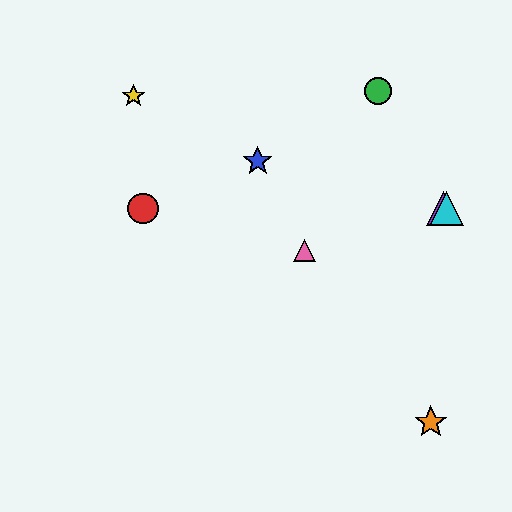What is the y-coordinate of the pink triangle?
The pink triangle is at y≈251.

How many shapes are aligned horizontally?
3 shapes (the red circle, the purple triangle, the cyan triangle) are aligned horizontally.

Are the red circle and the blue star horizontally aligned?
No, the red circle is at y≈208 and the blue star is at y≈161.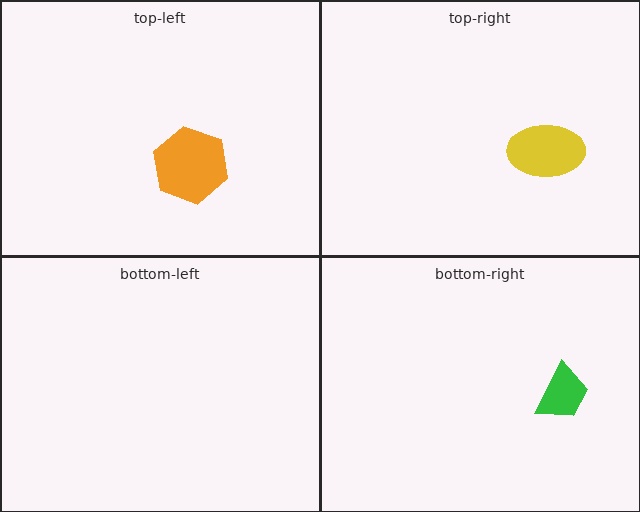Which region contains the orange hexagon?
The top-left region.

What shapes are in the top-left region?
The orange hexagon.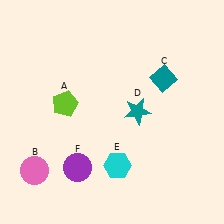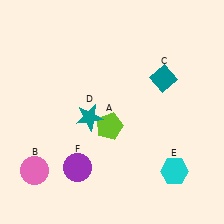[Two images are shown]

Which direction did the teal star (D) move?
The teal star (D) moved left.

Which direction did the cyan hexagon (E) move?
The cyan hexagon (E) moved right.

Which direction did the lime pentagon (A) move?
The lime pentagon (A) moved right.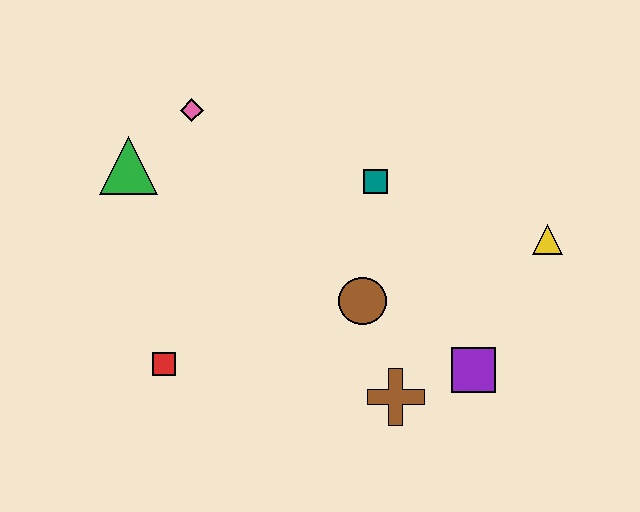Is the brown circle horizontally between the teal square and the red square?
Yes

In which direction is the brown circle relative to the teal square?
The brown circle is below the teal square.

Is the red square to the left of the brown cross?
Yes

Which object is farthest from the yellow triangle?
The green triangle is farthest from the yellow triangle.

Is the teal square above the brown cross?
Yes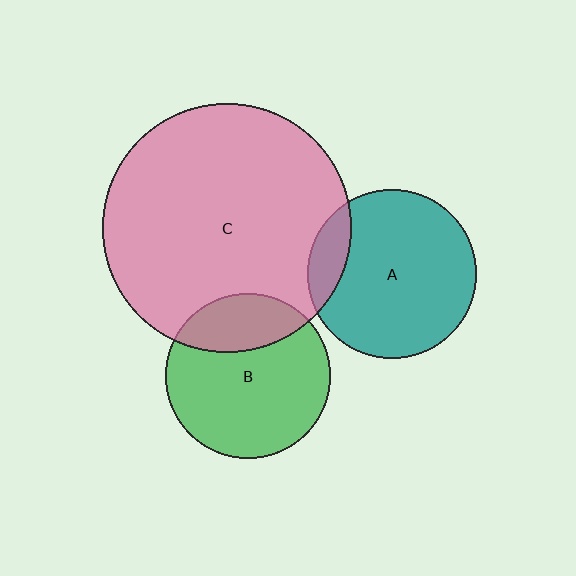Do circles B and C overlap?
Yes.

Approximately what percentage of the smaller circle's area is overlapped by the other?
Approximately 25%.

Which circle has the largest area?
Circle C (pink).